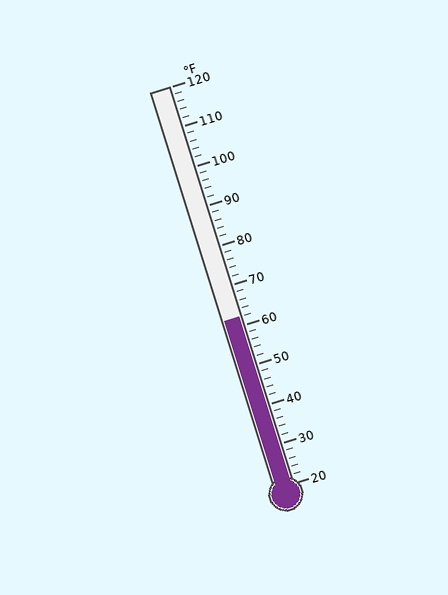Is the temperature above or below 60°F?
The temperature is above 60°F.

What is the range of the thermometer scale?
The thermometer scale ranges from 20°F to 120°F.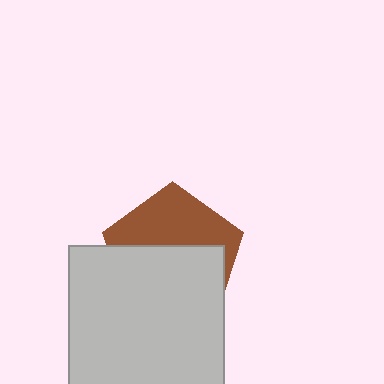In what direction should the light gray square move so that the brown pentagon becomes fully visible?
The light gray square should move down. That is the shortest direction to clear the overlap and leave the brown pentagon fully visible.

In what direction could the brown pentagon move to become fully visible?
The brown pentagon could move up. That would shift it out from behind the light gray square entirely.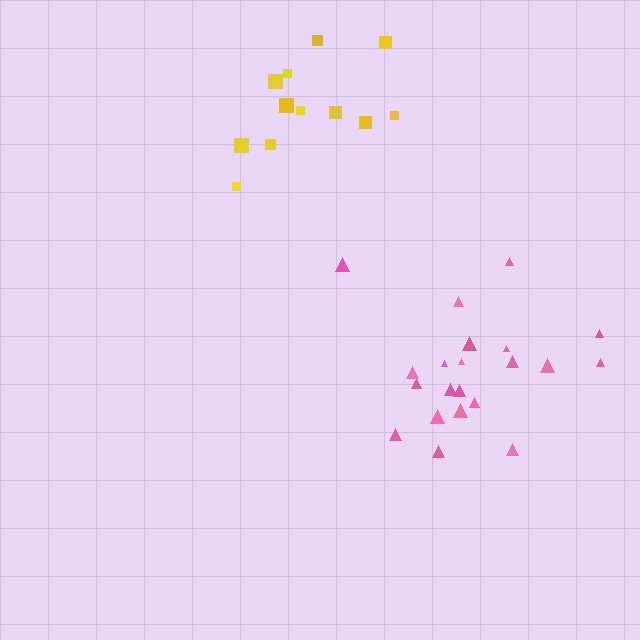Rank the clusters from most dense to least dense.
pink, yellow.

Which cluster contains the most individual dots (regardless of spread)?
Pink (21).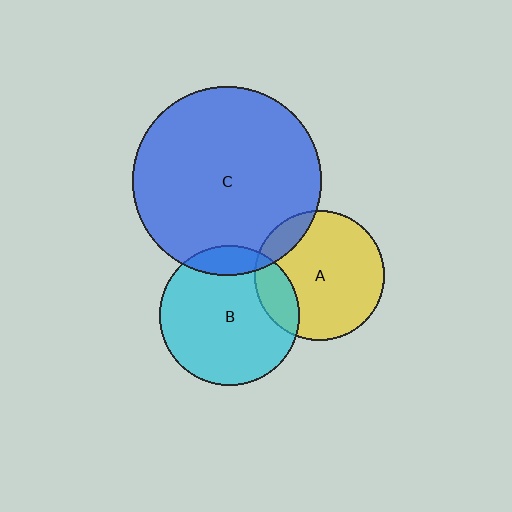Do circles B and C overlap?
Yes.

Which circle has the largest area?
Circle C (blue).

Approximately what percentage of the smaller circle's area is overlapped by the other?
Approximately 10%.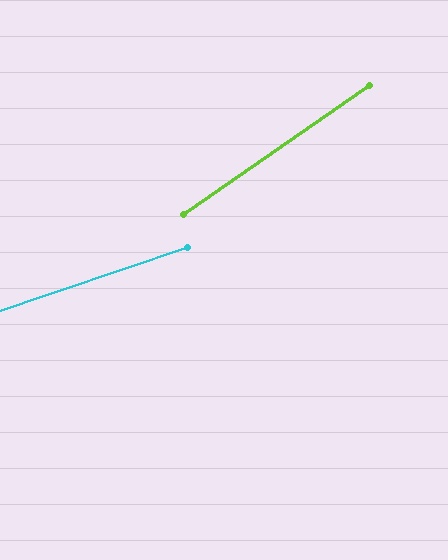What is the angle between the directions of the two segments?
Approximately 16 degrees.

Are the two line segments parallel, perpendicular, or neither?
Neither parallel nor perpendicular — they differ by about 16°.